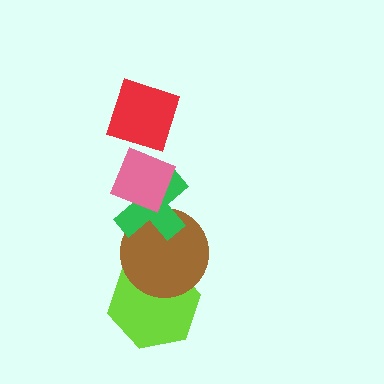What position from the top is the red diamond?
The red diamond is 1st from the top.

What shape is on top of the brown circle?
The green cross is on top of the brown circle.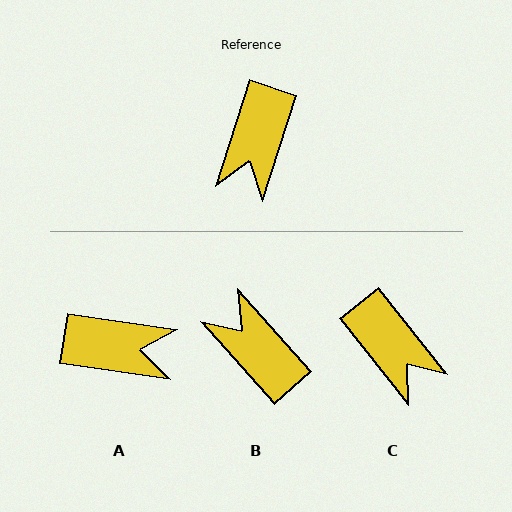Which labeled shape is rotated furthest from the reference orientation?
B, about 121 degrees away.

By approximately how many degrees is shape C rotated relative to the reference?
Approximately 56 degrees counter-clockwise.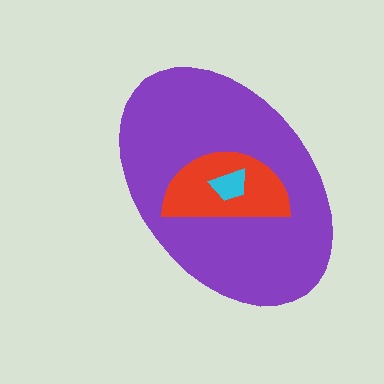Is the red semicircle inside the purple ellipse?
Yes.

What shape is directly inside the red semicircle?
The cyan trapezoid.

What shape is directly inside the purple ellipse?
The red semicircle.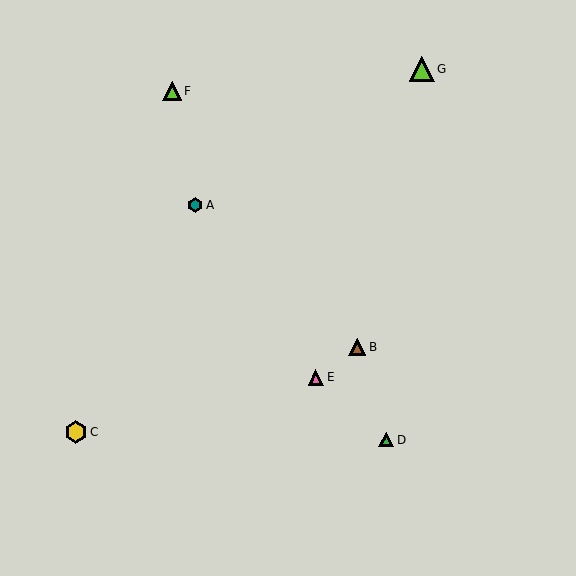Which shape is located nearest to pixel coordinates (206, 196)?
The teal hexagon (labeled A) at (195, 205) is nearest to that location.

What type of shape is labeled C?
Shape C is a yellow hexagon.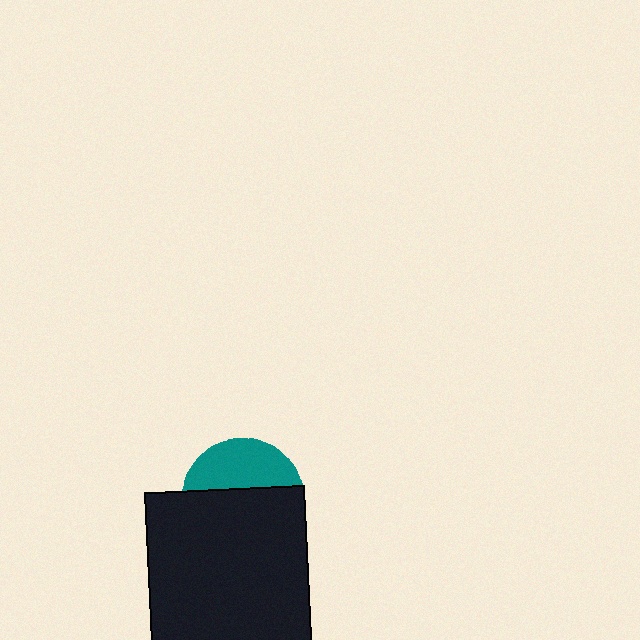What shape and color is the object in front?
The object in front is a black square.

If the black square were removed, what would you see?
You would see the complete teal circle.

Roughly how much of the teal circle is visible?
A small part of it is visible (roughly 37%).